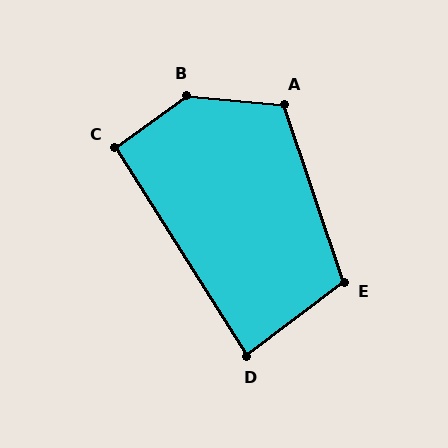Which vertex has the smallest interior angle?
D, at approximately 85 degrees.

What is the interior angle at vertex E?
Approximately 108 degrees (obtuse).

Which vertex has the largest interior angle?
B, at approximately 139 degrees.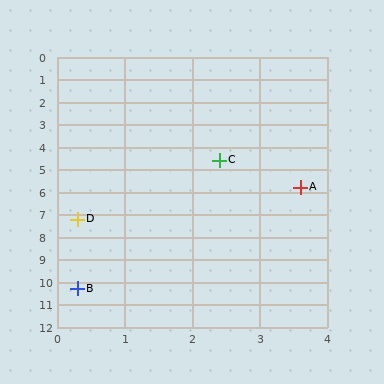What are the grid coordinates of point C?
Point C is at approximately (2.4, 4.6).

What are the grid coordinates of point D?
Point D is at approximately (0.3, 7.2).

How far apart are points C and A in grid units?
Points C and A are about 1.7 grid units apart.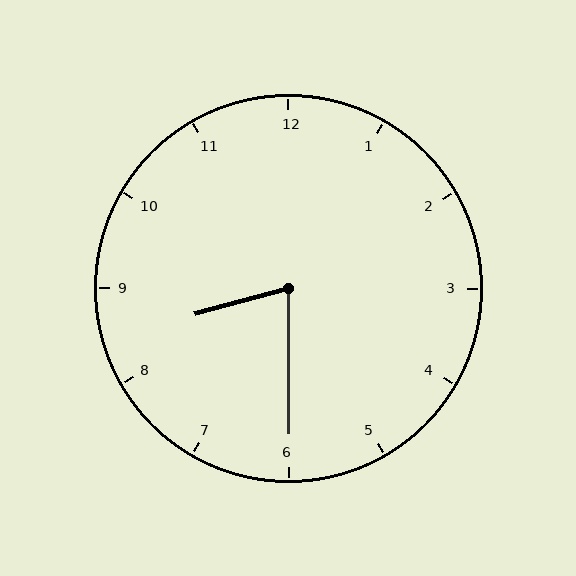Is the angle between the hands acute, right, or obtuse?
It is acute.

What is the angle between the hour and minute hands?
Approximately 75 degrees.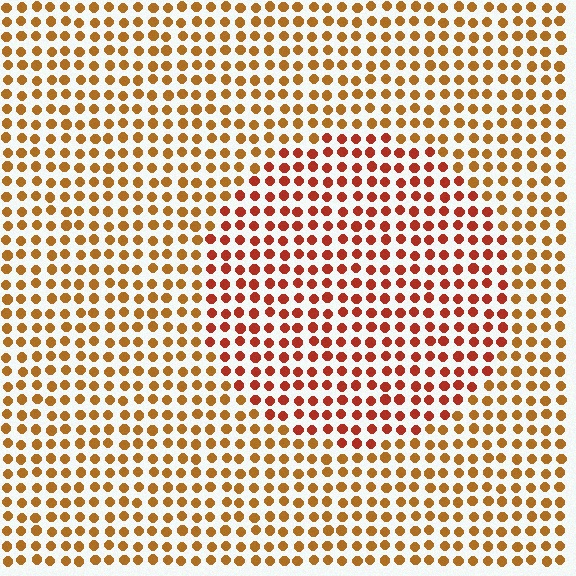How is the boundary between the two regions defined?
The boundary is defined purely by a slight shift in hue (about 28 degrees). Spacing, size, and orientation are identical on both sides.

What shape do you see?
I see a circle.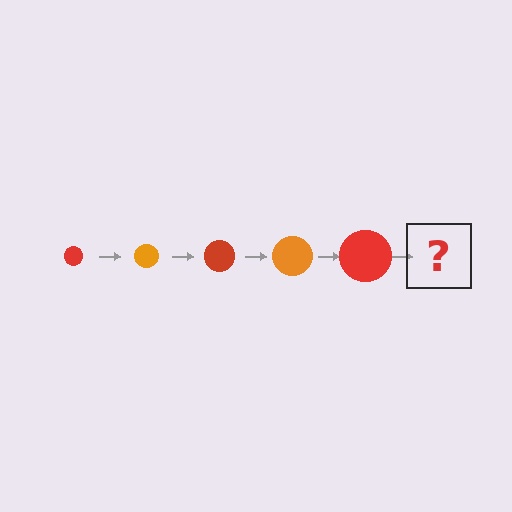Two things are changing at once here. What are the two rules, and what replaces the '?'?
The two rules are that the circle grows larger each step and the color cycles through red and orange. The '?' should be an orange circle, larger than the previous one.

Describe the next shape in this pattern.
It should be an orange circle, larger than the previous one.